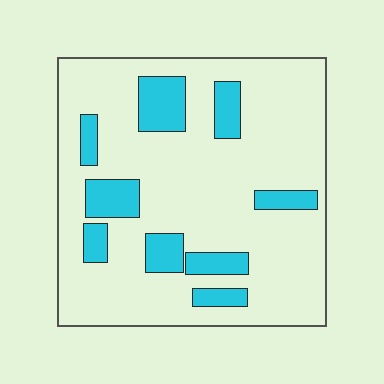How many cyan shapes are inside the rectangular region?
9.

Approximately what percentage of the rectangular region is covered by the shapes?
Approximately 20%.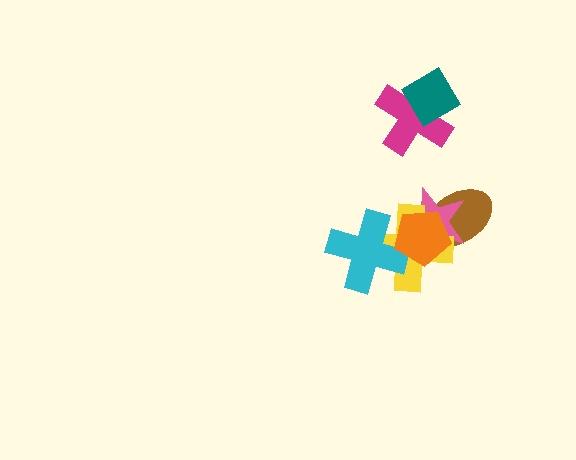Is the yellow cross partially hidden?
Yes, it is partially covered by another shape.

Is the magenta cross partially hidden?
Yes, it is partially covered by another shape.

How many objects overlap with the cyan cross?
2 objects overlap with the cyan cross.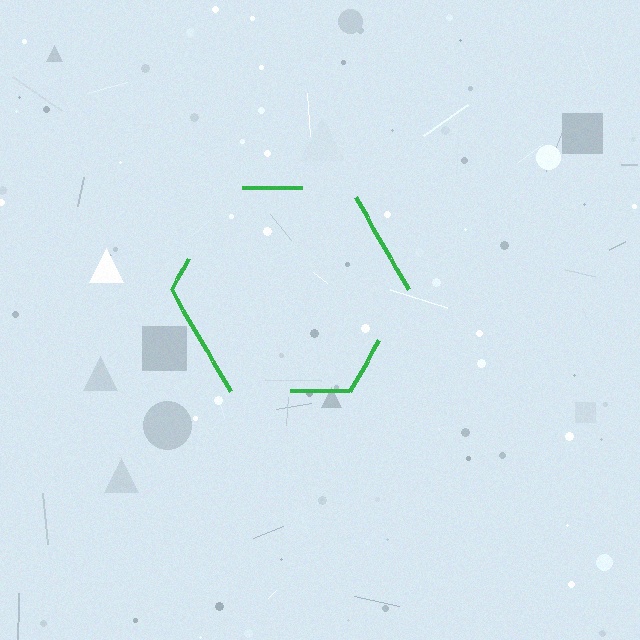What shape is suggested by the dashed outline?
The dashed outline suggests a hexagon.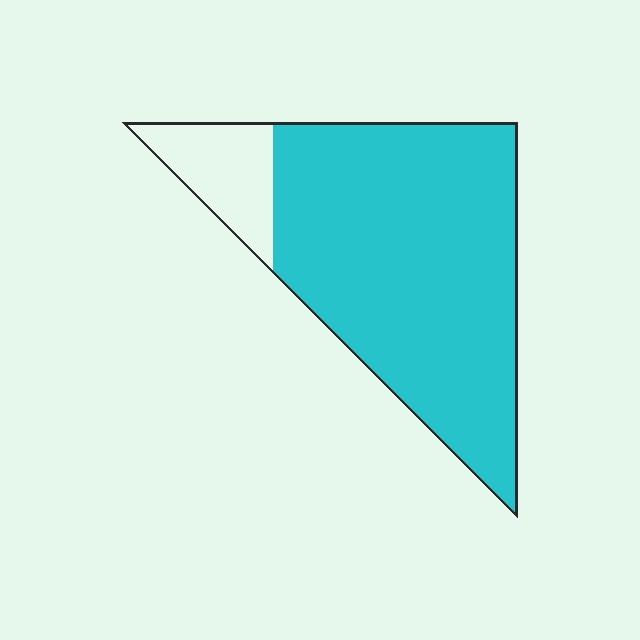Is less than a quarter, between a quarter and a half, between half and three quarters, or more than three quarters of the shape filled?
More than three quarters.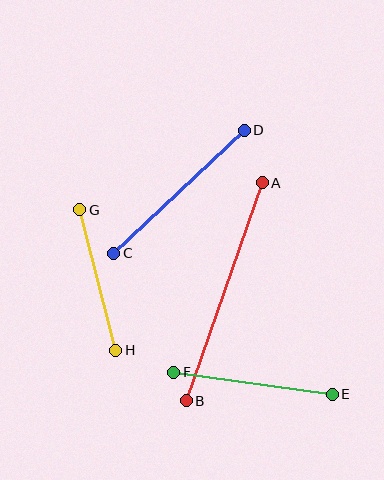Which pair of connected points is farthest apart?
Points A and B are farthest apart.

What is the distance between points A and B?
The distance is approximately 231 pixels.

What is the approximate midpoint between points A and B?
The midpoint is at approximately (224, 292) pixels.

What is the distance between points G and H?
The distance is approximately 145 pixels.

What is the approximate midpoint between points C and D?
The midpoint is at approximately (179, 192) pixels.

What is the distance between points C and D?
The distance is approximately 180 pixels.